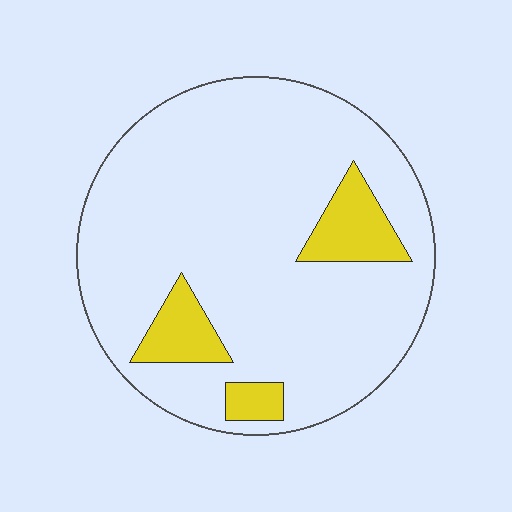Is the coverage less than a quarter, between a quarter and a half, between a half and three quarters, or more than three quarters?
Less than a quarter.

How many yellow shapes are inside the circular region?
3.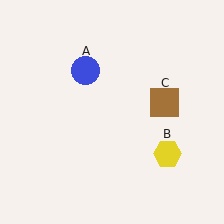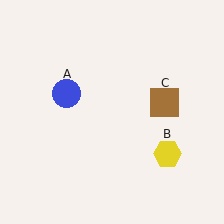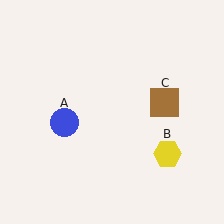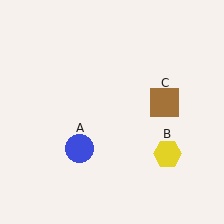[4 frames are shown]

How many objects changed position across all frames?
1 object changed position: blue circle (object A).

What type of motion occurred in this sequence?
The blue circle (object A) rotated counterclockwise around the center of the scene.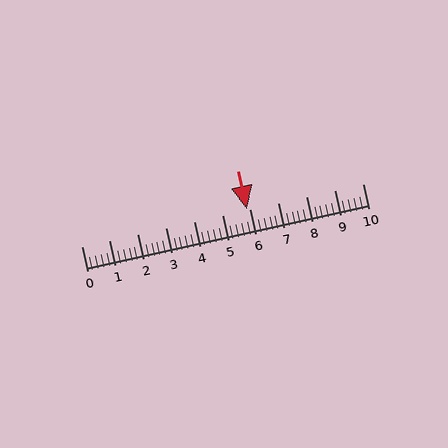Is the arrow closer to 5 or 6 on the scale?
The arrow is closer to 6.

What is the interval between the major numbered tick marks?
The major tick marks are spaced 1 units apart.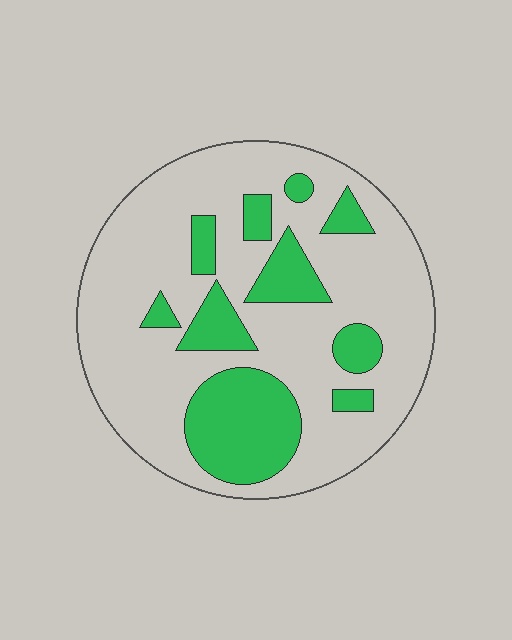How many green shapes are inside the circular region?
10.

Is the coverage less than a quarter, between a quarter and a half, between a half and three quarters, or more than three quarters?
Between a quarter and a half.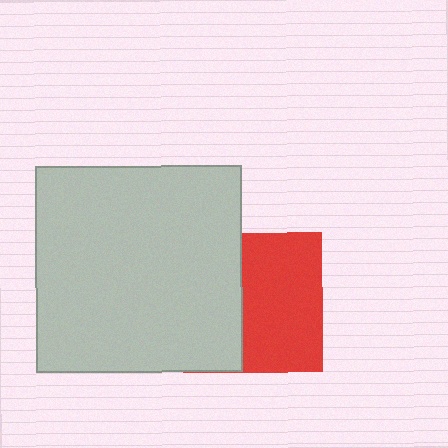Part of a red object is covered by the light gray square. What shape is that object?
It is a square.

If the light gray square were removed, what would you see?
You would see the complete red square.